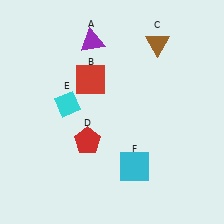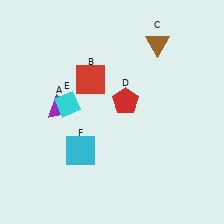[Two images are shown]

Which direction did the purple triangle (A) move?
The purple triangle (A) moved down.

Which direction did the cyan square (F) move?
The cyan square (F) moved left.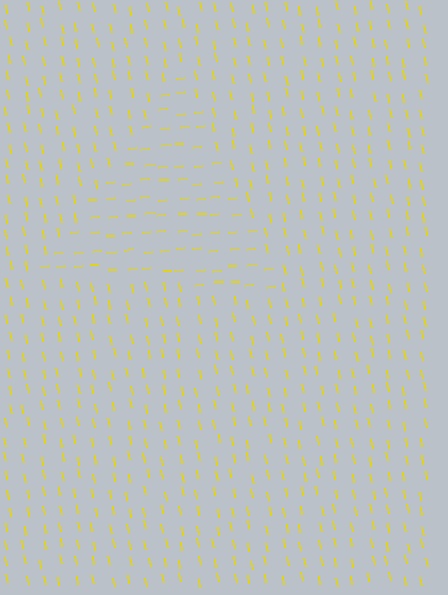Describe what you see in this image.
The image is filled with small yellow line segments. A triangle region in the image has lines oriented differently from the surrounding lines, creating a visible texture boundary.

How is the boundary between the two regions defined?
The boundary is defined purely by a change in line orientation (approximately 85 degrees difference). All lines are the same color and thickness.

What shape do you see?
I see a triangle.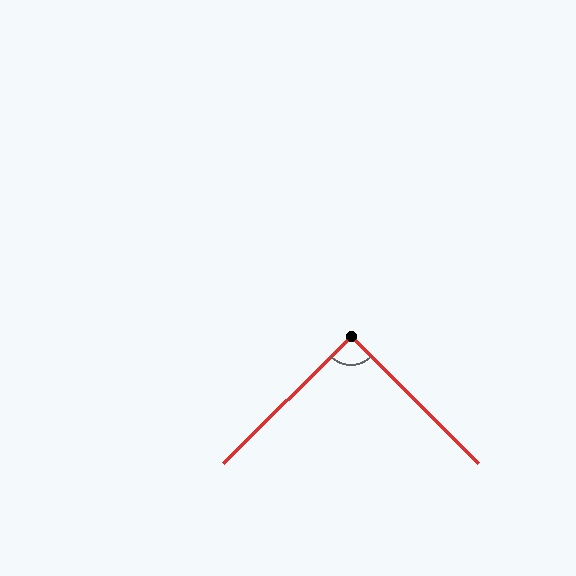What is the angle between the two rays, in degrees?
Approximately 90 degrees.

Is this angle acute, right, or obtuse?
It is approximately a right angle.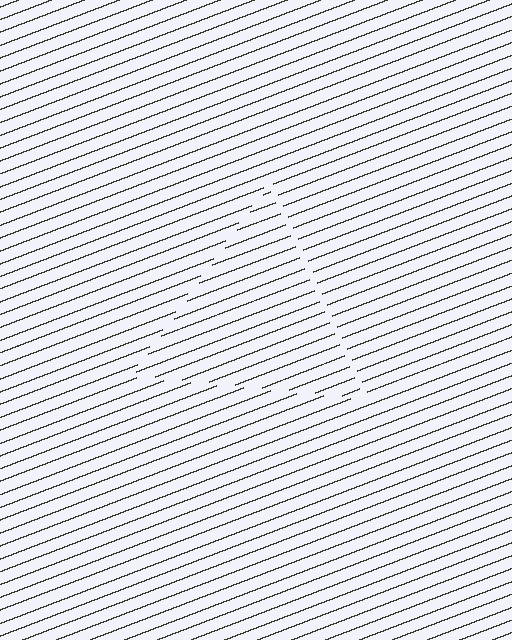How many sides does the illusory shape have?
3 sides — the line-ends trace a triangle.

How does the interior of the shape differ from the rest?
The interior of the shape contains the same grating, shifted by half a period — the contour is defined by the phase discontinuity where line-ends from the inner and outer gratings abut.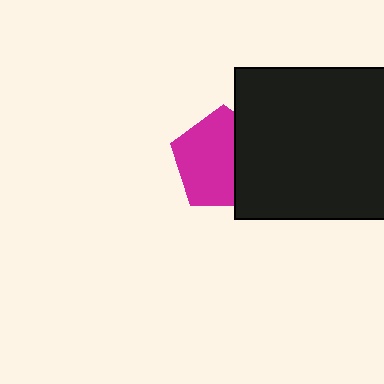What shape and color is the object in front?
The object in front is a black rectangle.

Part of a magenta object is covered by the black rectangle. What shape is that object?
It is a pentagon.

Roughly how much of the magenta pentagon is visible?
About half of it is visible (roughly 63%).